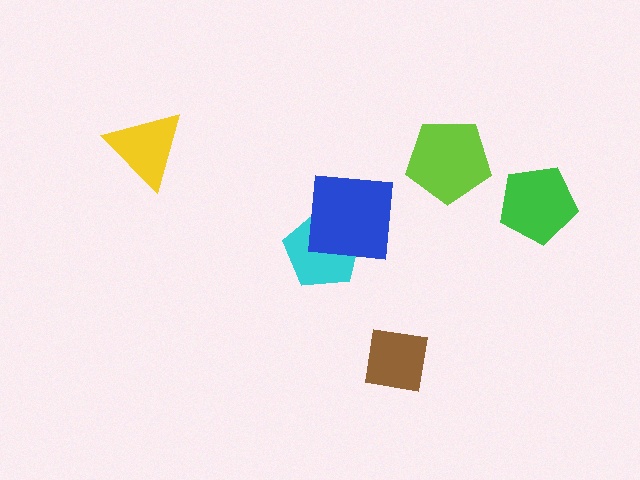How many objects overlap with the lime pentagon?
0 objects overlap with the lime pentagon.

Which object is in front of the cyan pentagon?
The blue square is in front of the cyan pentagon.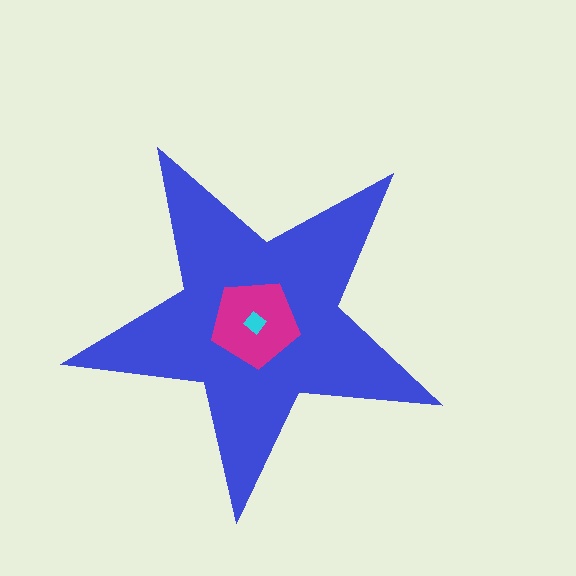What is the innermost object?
The cyan diamond.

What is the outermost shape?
The blue star.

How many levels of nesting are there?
3.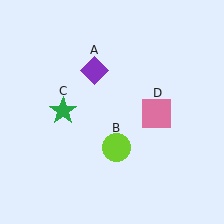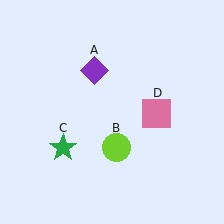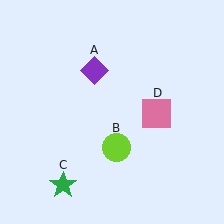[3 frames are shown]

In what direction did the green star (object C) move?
The green star (object C) moved down.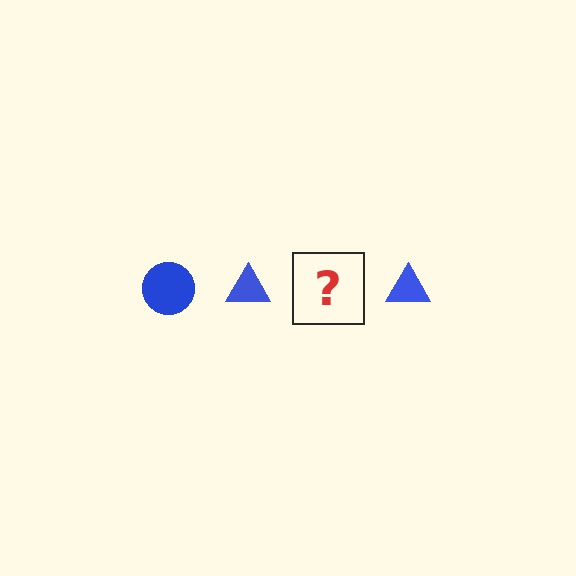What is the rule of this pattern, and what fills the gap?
The rule is that the pattern cycles through circle, triangle shapes in blue. The gap should be filled with a blue circle.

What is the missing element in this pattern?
The missing element is a blue circle.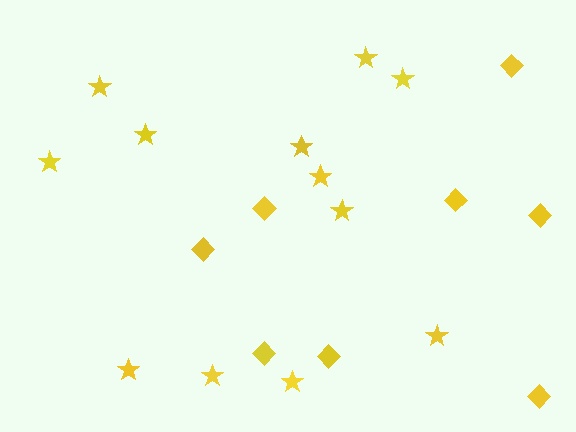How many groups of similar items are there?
There are 2 groups: one group of diamonds (8) and one group of stars (12).